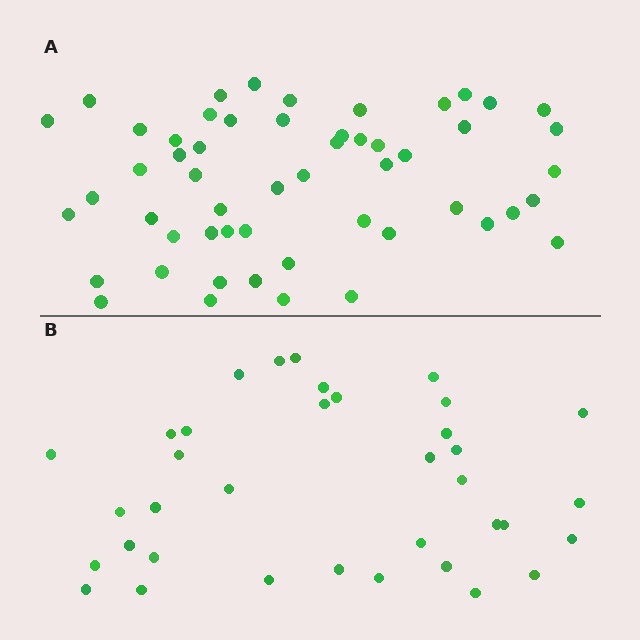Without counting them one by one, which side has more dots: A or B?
Region A (the top region) has more dots.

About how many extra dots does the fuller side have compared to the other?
Region A has approximately 20 more dots than region B.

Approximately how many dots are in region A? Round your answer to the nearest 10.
About 50 dots. (The exact count is 54, which rounds to 50.)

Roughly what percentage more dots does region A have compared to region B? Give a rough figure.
About 50% more.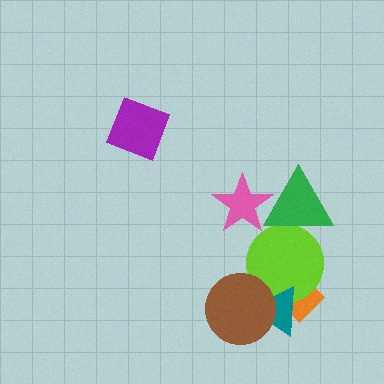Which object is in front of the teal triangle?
The brown circle is in front of the teal triangle.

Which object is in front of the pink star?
The green triangle is in front of the pink star.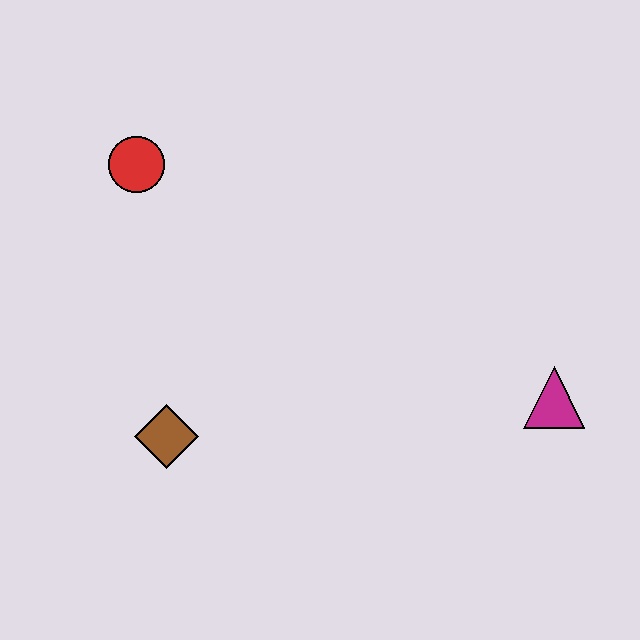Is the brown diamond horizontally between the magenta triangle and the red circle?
Yes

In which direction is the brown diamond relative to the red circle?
The brown diamond is below the red circle.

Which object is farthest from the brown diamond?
The magenta triangle is farthest from the brown diamond.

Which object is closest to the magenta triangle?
The brown diamond is closest to the magenta triangle.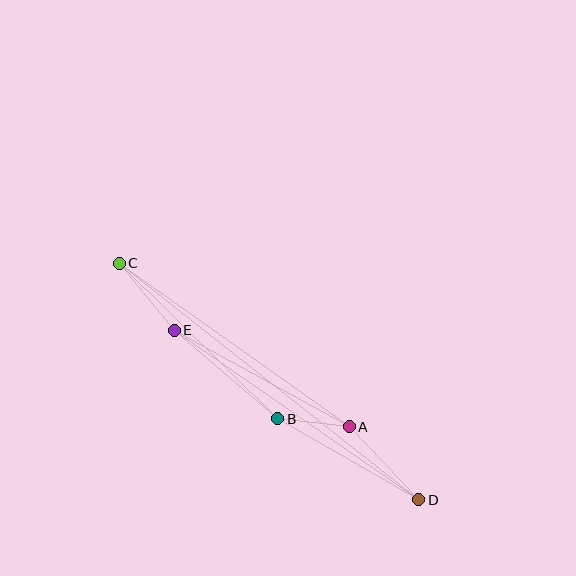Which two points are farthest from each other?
Points C and D are farthest from each other.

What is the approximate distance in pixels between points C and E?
The distance between C and E is approximately 87 pixels.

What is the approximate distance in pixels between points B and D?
The distance between B and D is approximately 163 pixels.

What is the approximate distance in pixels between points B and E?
The distance between B and E is approximately 136 pixels.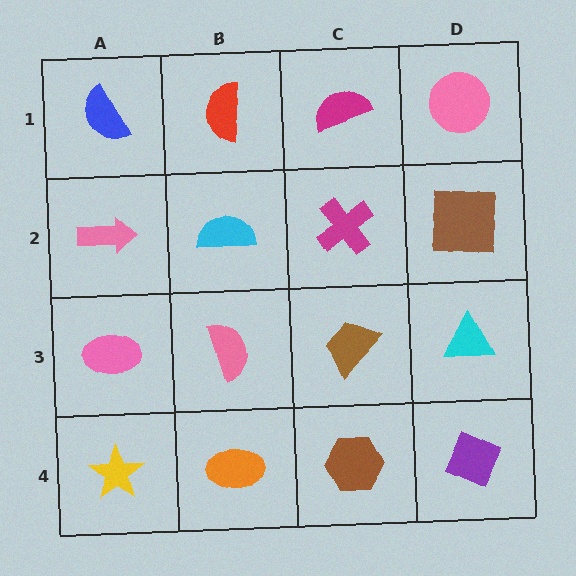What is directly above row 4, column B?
A pink semicircle.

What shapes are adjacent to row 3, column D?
A brown square (row 2, column D), a purple diamond (row 4, column D), a brown trapezoid (row 3, column C).